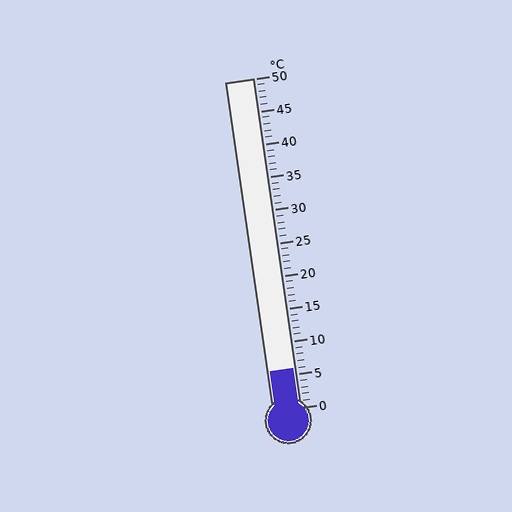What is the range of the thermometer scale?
The thermometer scale ranges from 0°C to 50°C.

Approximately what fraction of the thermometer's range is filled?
The thermometer is filled to approximately 10% of its range.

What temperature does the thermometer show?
The thermometer shows approximately 6°C.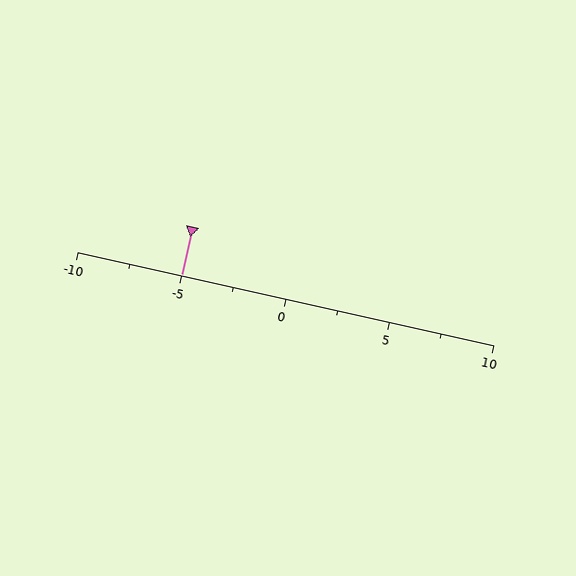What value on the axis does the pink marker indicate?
The marker indicates approximately -5.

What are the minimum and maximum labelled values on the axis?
The axis runs from -10 to 10.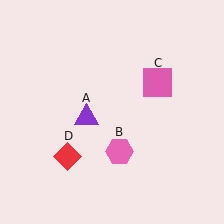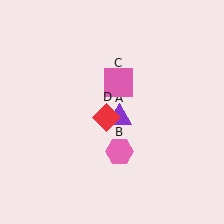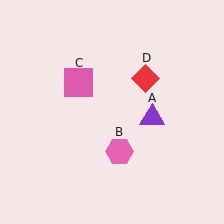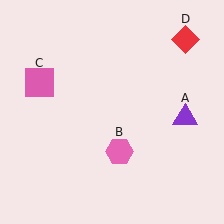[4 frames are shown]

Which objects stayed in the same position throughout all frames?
Pink hexagon (object B) remained stationary.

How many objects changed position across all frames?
3 objects changed position: purple triangle (object A), pink square (object C), red diamond (object D).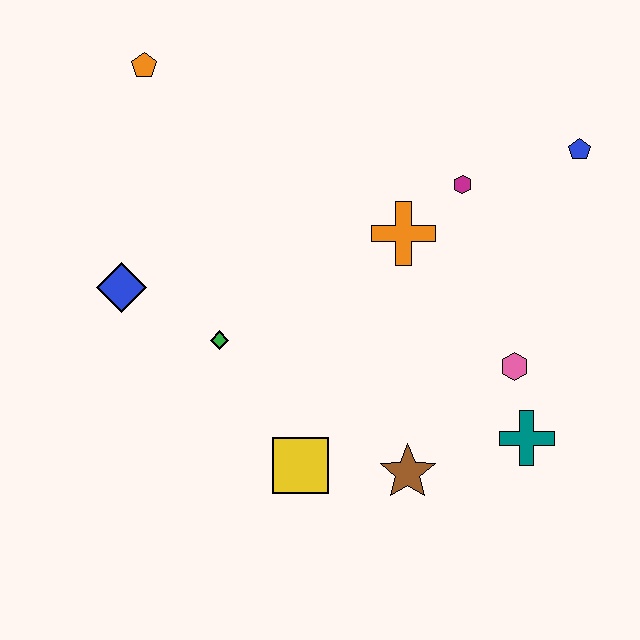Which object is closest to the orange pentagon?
The blue diamond is closest to the orange pentagon.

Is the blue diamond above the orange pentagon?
No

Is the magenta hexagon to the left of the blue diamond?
No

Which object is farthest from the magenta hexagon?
The blue diamond is farthest from the magenta hexagon.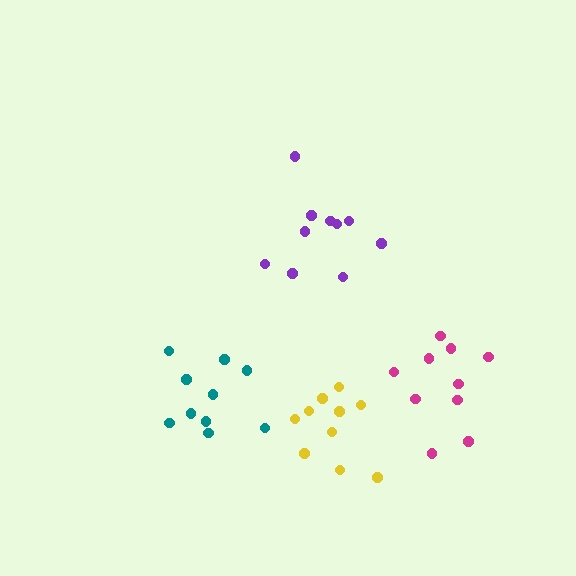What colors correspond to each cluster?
The clusters are colored: teal, purple, magenta, yellow.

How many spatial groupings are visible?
There are 4 spatial groupings.